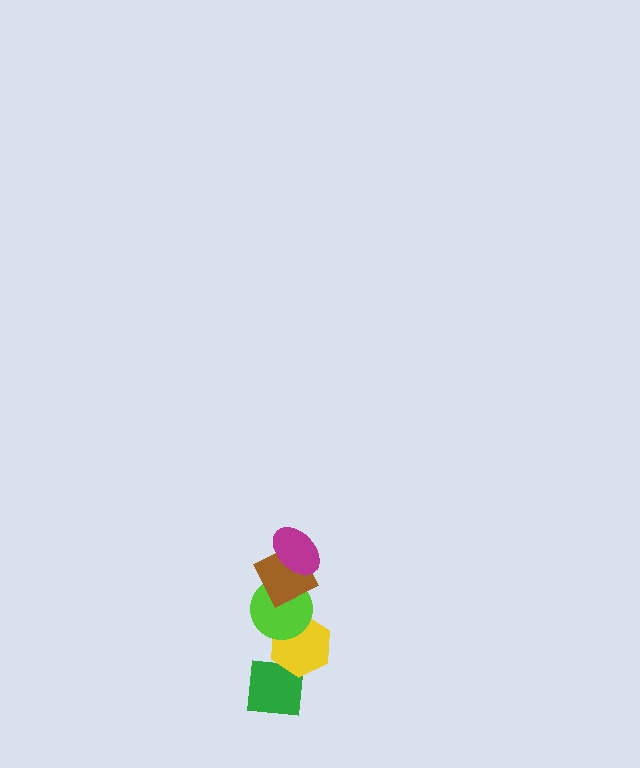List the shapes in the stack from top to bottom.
From top to bottom: the magenta ellipse, the brown square, the lime circle, the yellow hexagon, the green square.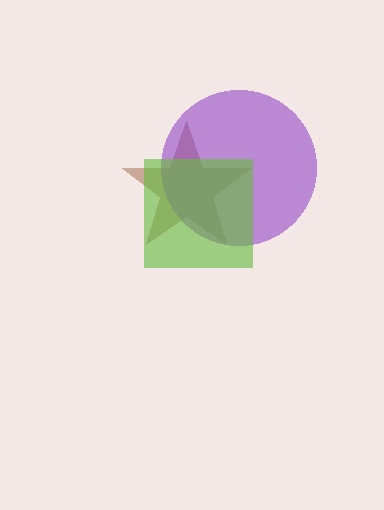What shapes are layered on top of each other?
The layered shapes are: a brown star, a purple circle, a lime square.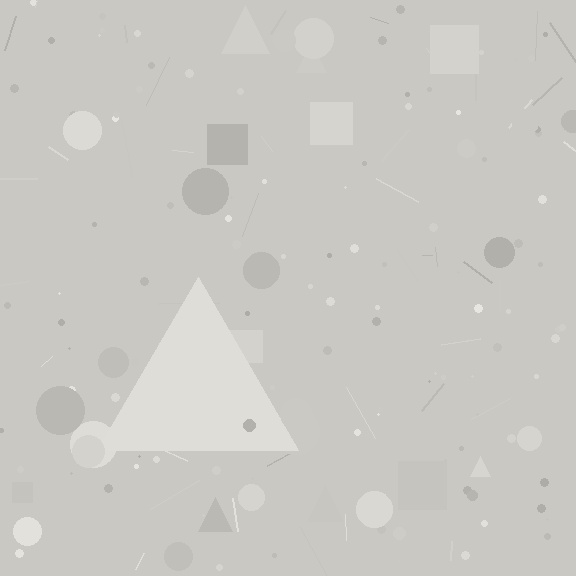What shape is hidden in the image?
A triangle is hidden in the image.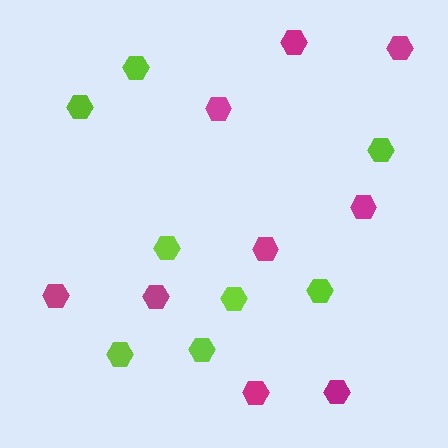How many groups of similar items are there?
There are 2 groups: one group of lime hexagons (8) and one group of magenta hexagons (9).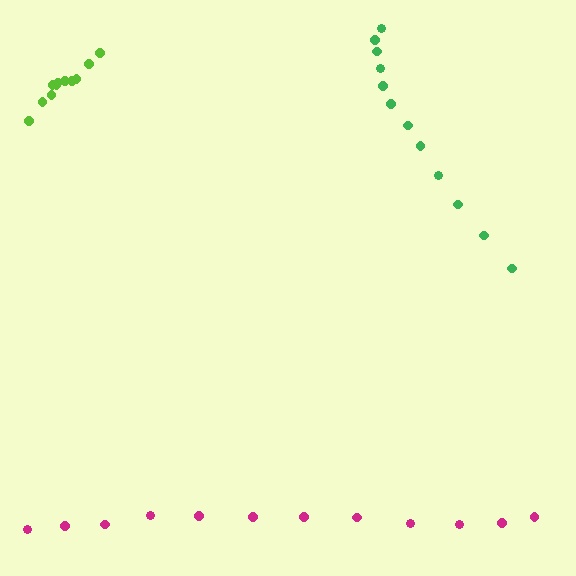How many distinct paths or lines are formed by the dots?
There are 3 distinct paths.